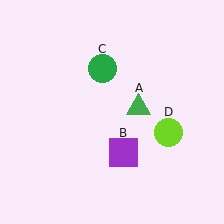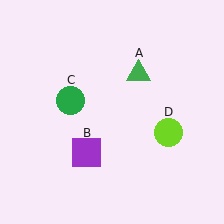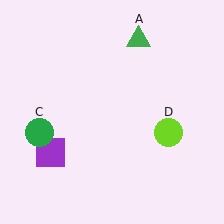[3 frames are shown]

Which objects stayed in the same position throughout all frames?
Lime circle (object D) remained stationary.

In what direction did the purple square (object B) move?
The purple square (object B) moved left.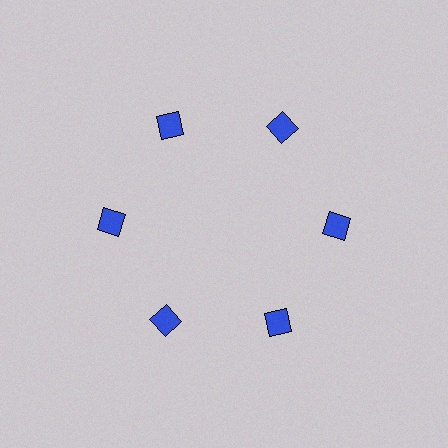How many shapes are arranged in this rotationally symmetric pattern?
There are 6 shapes, arranged in 6 groups of 1.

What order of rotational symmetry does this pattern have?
This pattern has 6-fold rotational symmetry.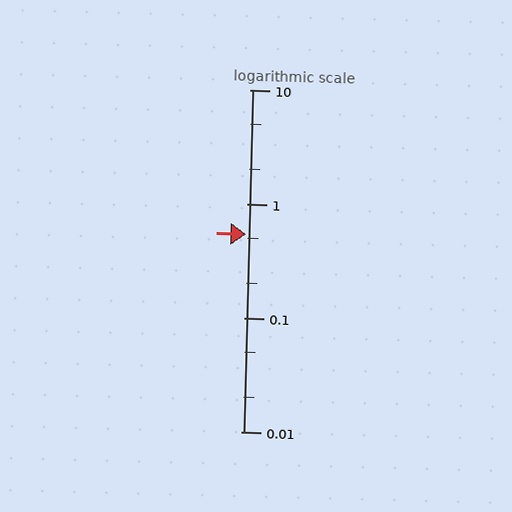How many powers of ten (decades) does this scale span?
The scale spans 3 decades, from 0.01 to 10.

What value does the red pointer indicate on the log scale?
The pointer indicates approximately 0.54.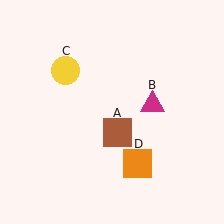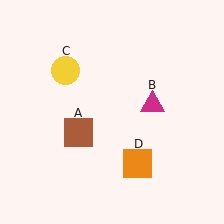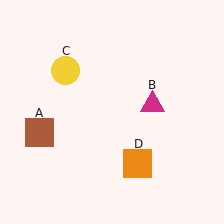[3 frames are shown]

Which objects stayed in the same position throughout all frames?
Magenta triangle (object B) and yellow circle (object C) and orange square (object D) remained stationary.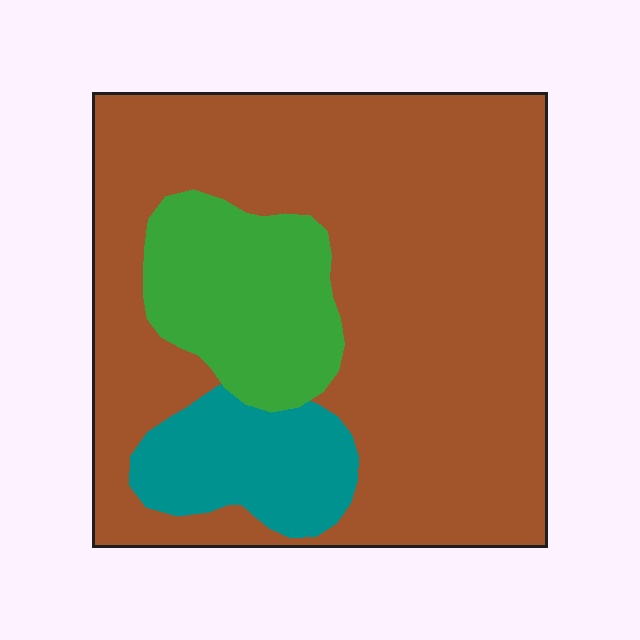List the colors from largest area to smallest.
From largest to smallest: brown, green, teal.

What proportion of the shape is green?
Green takes up less than a quarter of the shape.